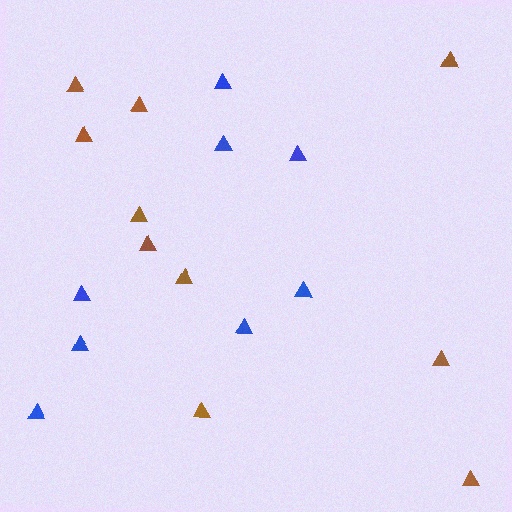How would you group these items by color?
There are 2 groups: one group of blue triangles (8) and one group of brown triangles (10).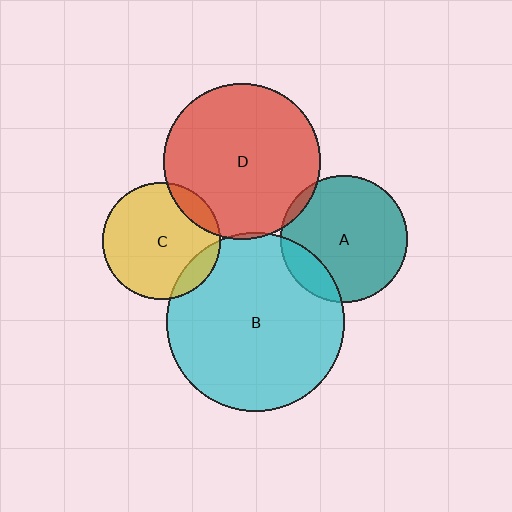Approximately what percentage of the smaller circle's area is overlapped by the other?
Approximately 15%.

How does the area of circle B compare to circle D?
Approximately 1.3 times.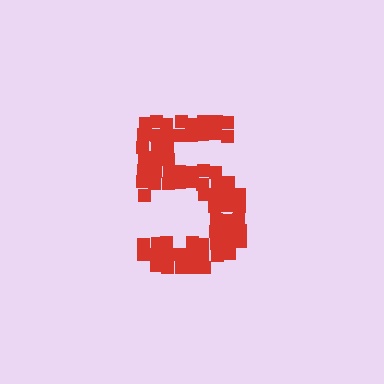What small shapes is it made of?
It is made of small squares.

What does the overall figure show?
The overall figure shows the digit 5.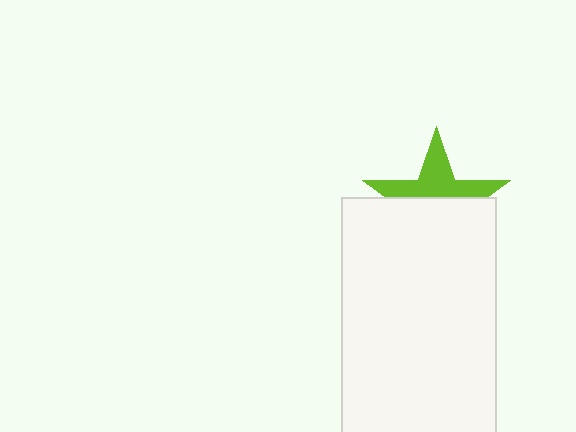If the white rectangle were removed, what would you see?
You would see the complete lime star.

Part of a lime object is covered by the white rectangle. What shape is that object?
It is a star.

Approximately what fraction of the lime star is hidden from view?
Roughly 54% of the lime star is hidden behind the white rectangle.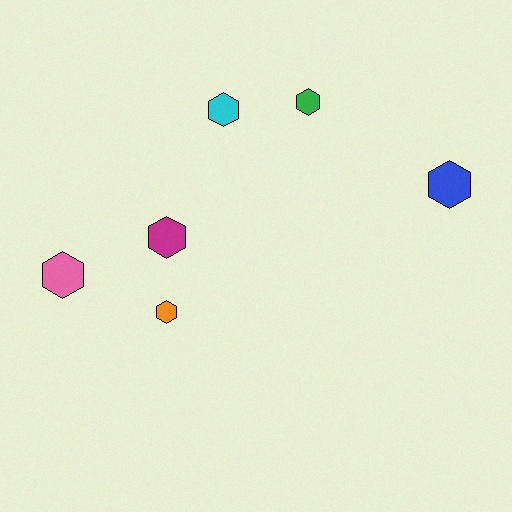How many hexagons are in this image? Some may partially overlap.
There are 6 hexagons.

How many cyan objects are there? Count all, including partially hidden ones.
There is 1 cyan object.